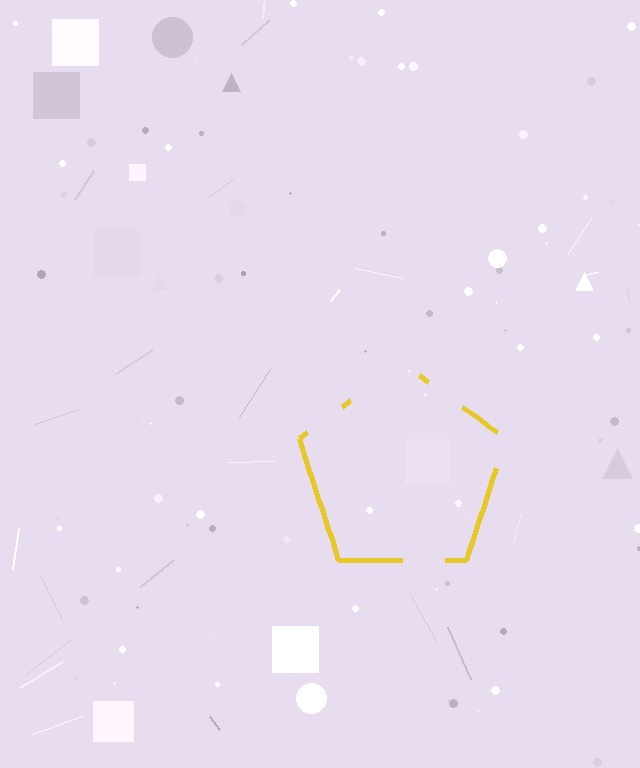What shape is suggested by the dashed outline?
The dashed outline suggests a pentagon.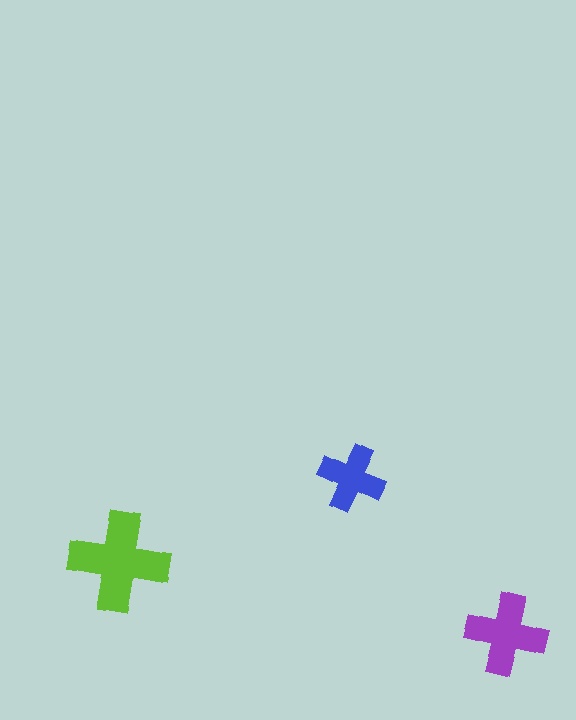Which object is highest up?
The blue cross is topmost.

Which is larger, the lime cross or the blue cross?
The lime one.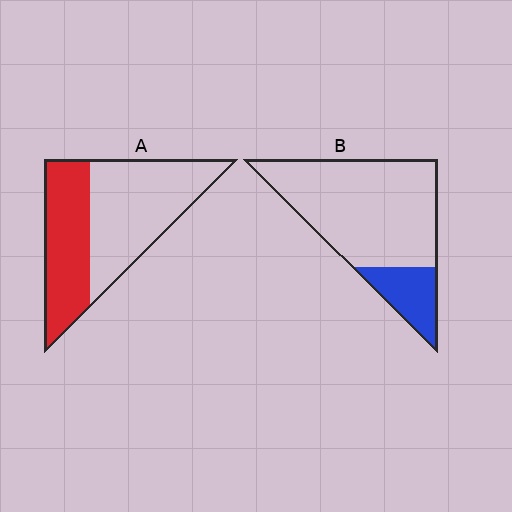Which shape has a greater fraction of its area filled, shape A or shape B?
Shape A.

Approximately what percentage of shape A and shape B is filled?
A is approximately 40% and B is approximately 20%.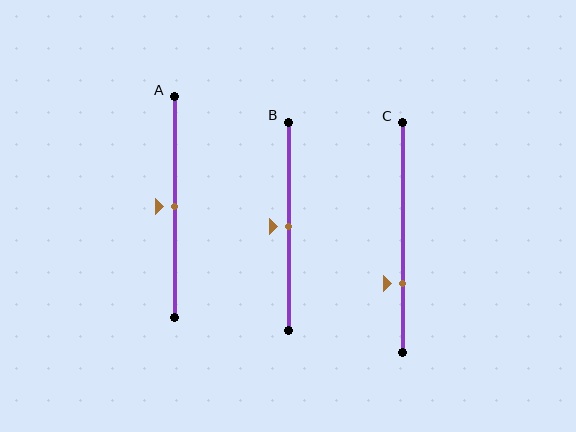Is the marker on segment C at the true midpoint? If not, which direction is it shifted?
No, the marker on segment C is shifted downward by about 20% of the segment length.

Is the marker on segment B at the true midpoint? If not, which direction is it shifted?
Yes, the marker on segment B is at the true midpoint.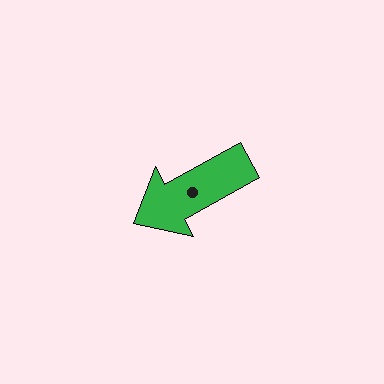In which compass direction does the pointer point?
Southwest.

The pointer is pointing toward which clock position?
Roughly 8 o'clock.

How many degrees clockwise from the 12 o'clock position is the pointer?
Approximately 241 degrees.